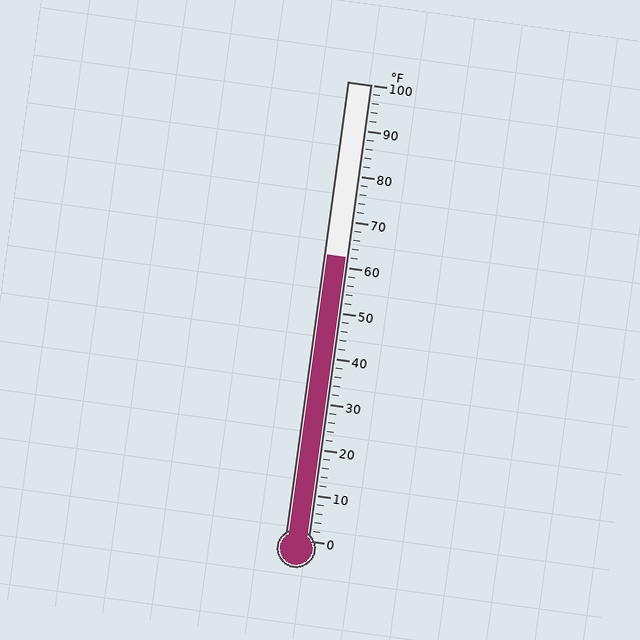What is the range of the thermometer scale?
The thermometer scale ranges from 0°F to 100°F.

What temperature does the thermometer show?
The thermometer shows approximately 62°F.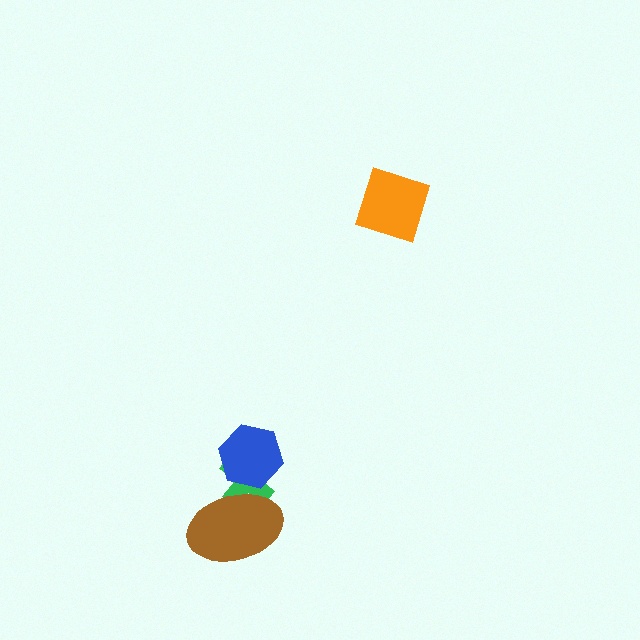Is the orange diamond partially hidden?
No, no other shape covers it.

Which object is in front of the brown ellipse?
The blue hexagon is in front of the brown ellipse.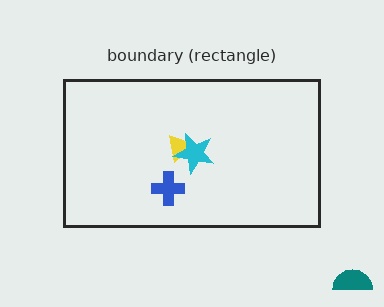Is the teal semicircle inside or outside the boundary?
Outside.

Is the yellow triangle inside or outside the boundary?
Inside.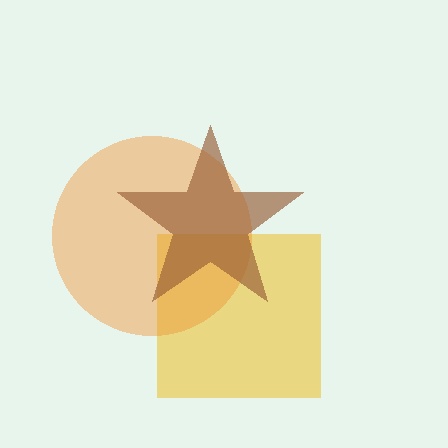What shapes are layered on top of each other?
The layered shapes are: a yellow square, an orange circle, a brown star.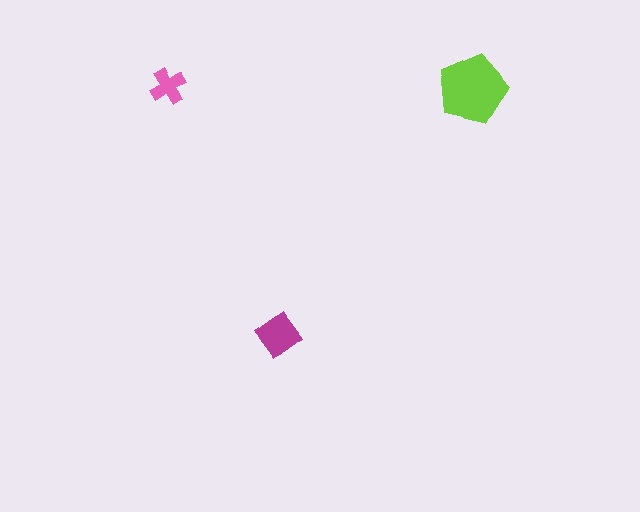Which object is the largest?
The lime pentagon.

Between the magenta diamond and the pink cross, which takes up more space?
The magenta diamond.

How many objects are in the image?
There are 3 objects in the image.